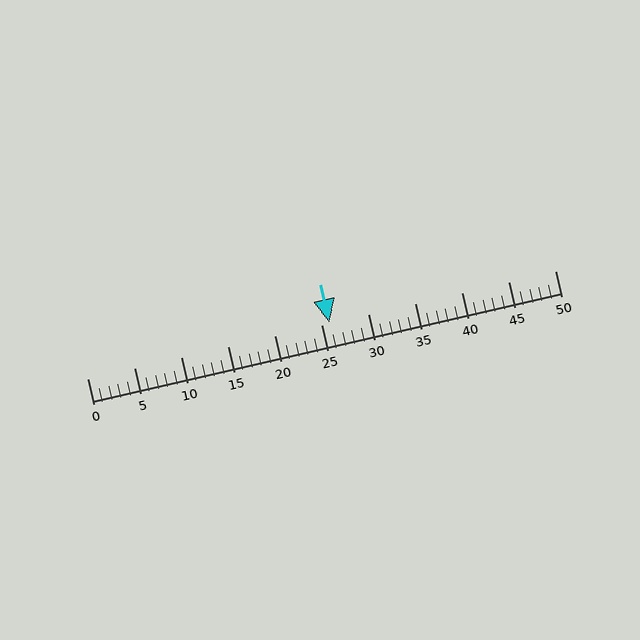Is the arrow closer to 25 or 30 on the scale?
The arrow is closer to 25.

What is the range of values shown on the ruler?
The ruler shows values from 0 to 50.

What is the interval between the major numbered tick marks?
The major tick marks are spaced 5 units apart.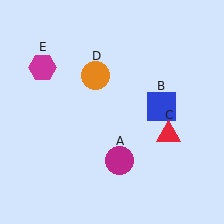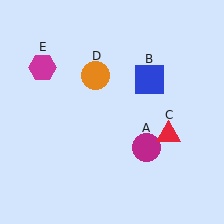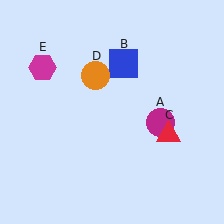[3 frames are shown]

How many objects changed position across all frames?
2 objects changed position: magenta circle (object A), blue square (object B).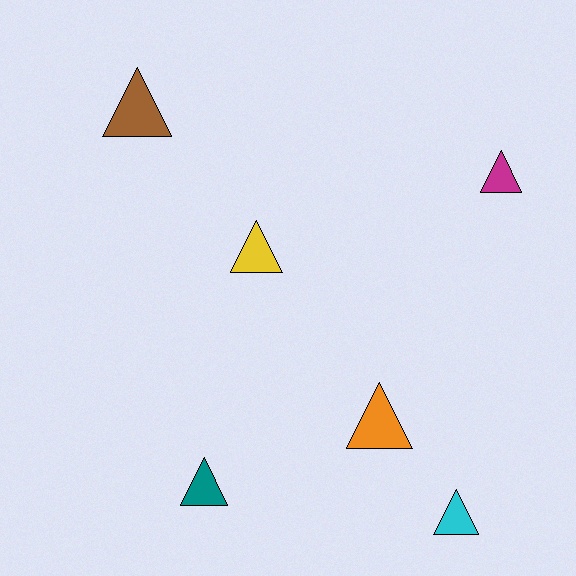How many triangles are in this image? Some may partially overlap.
There are 6 triangles.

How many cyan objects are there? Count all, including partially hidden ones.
There is 1 cyan object.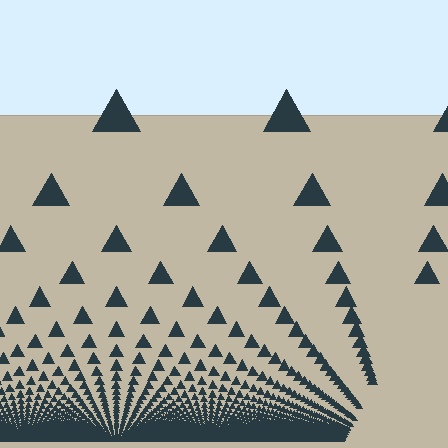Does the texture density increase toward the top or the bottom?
Density increases toward the bottom.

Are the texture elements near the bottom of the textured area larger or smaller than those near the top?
Smaller. The gradient is inverted — elements near the bottom are smaller and denser.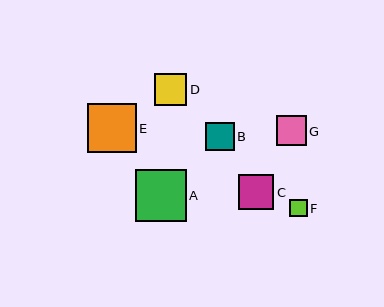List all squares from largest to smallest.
From largest to smallest: A, E, C, D, G, B, F.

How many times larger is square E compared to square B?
Square E is approximately 1.7 times the size of square B.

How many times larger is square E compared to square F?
Square E is approximately 2.7 times the size of square F.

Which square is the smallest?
Square F is the smallest with a size of approximately 18 pixels.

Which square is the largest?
Square A is the largest with a size of approximately 51 pixels.